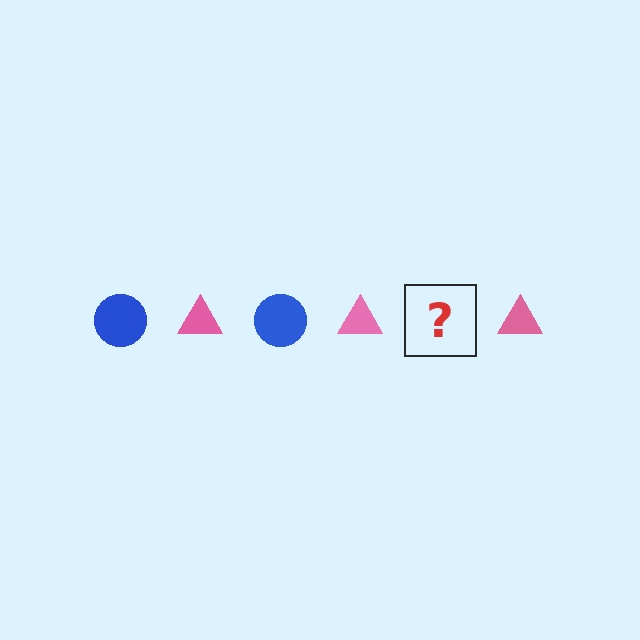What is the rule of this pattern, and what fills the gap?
The rule is that the pattern alternates between blue circle and pink triangle. The gap should be filled with a blue circle.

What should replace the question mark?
The question mark should be replaced with a blue circle.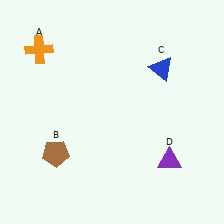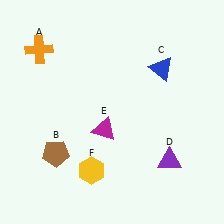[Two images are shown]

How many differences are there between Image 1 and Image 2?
There are 2 differences between the two images.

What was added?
A magenta triangle (E), a yellow hexagon (F) were added in Image 2.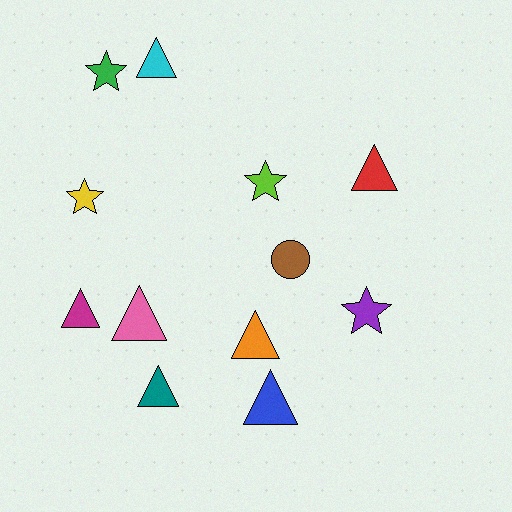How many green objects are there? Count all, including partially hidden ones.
There is 1 green object.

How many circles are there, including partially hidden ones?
There is 1 circle.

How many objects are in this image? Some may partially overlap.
There are 12 objects.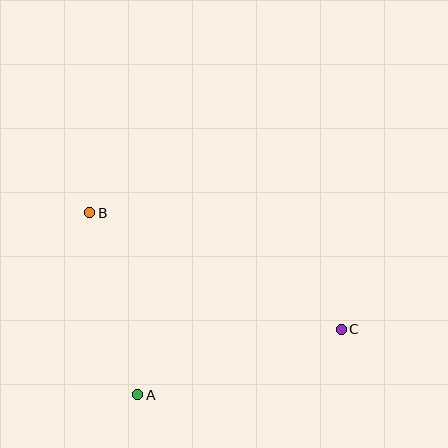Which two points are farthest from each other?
Points B and C are farthest from each other.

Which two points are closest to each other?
Points A and B are closest to each other.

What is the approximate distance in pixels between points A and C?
The distance between A and C is approximately 214 pixels.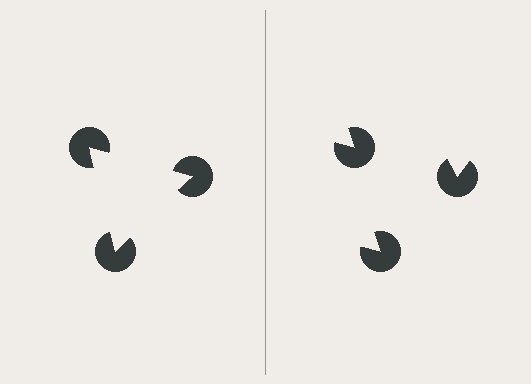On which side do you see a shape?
An illusory triangle appears on the left side. On the right side the wedge cuts are rotated, so no coherent shape forms.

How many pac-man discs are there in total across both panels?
6 — 3 on each side.